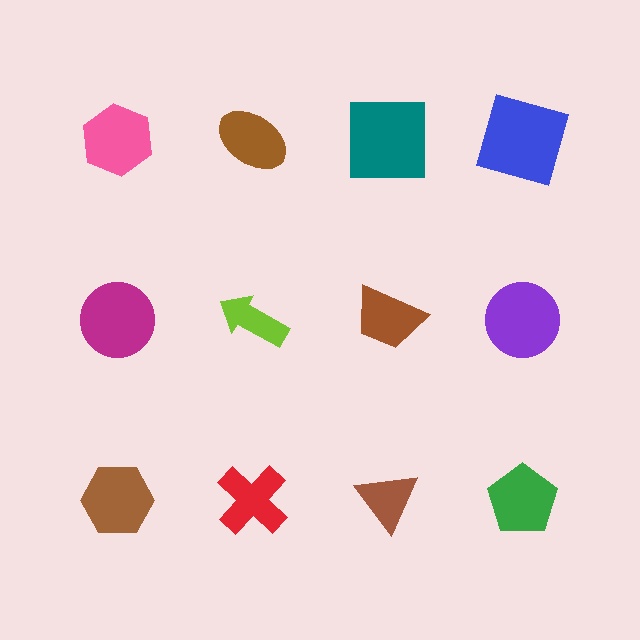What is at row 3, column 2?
A red cross.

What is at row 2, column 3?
A brown trapezoid.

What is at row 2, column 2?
A lime arrow.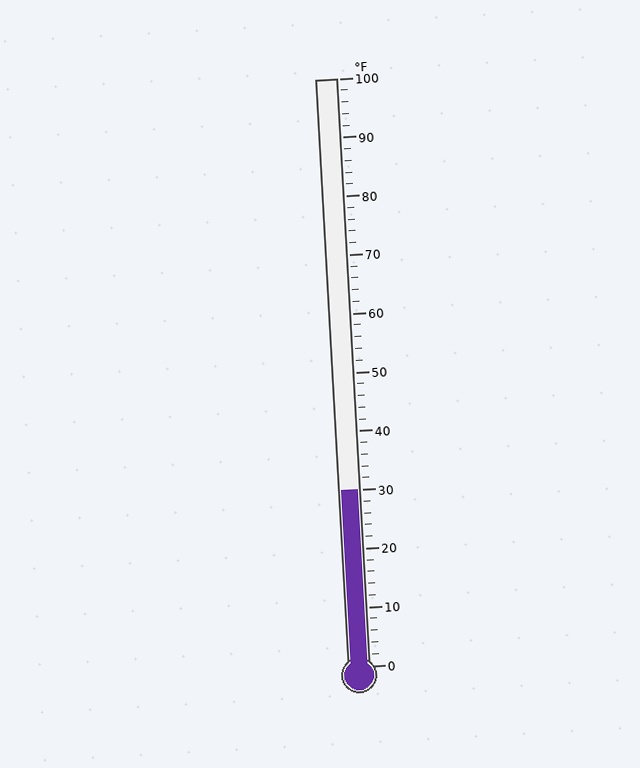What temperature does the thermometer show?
The thermometer shows approximately 30°F.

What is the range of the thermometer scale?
The thermometer scale ranges from 0°F to 100°F.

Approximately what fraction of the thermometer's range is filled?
The thermometer is filled to approximately 30% of its range.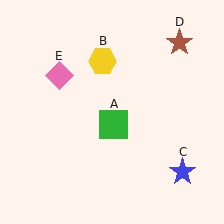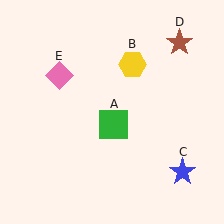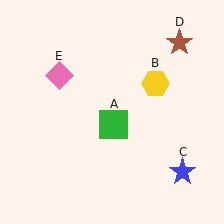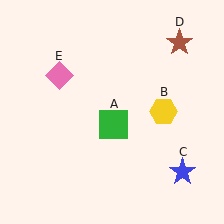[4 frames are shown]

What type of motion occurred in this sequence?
The yellow hexagon (object B) rotated clockwise around the center of the scene.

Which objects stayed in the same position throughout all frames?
Green square (object A) and blue star (object C) and brown star (object D) and pink diamond (object E) remained stationary.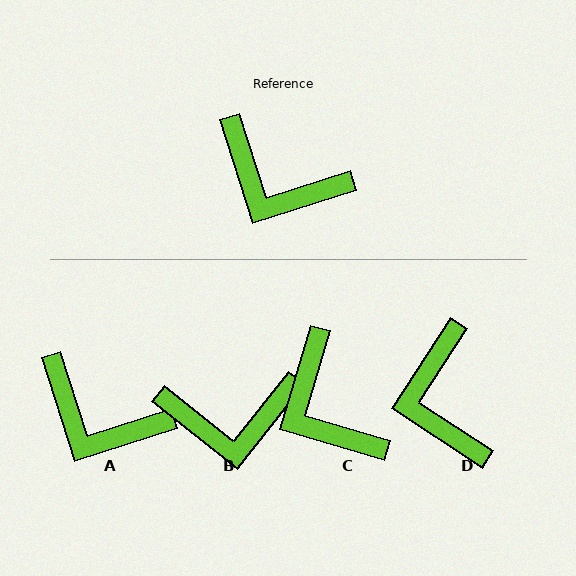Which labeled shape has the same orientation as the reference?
A.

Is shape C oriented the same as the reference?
No, it is off by about 34 degrees.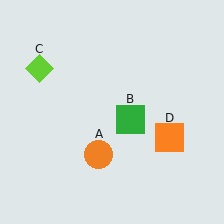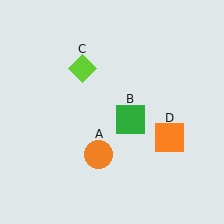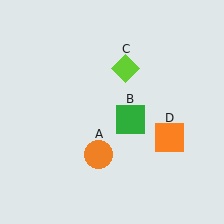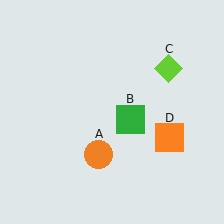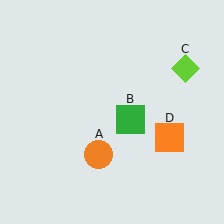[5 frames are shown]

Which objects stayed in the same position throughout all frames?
Orange circle (object A) and green square (object B) and orange square (object D) remained stationary.